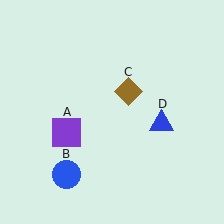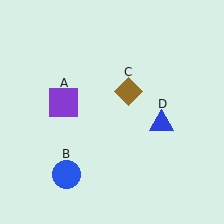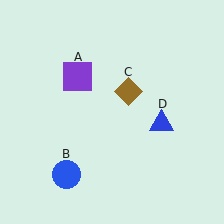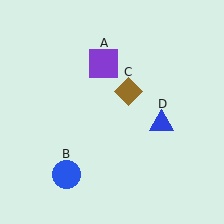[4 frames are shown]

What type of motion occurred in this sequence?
The purple square (object A) rotated clockwise around the center of the scene.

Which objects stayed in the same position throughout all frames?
Blue circle (object B) and brown diamond (object C) and blue triangle (object D) remained stationary.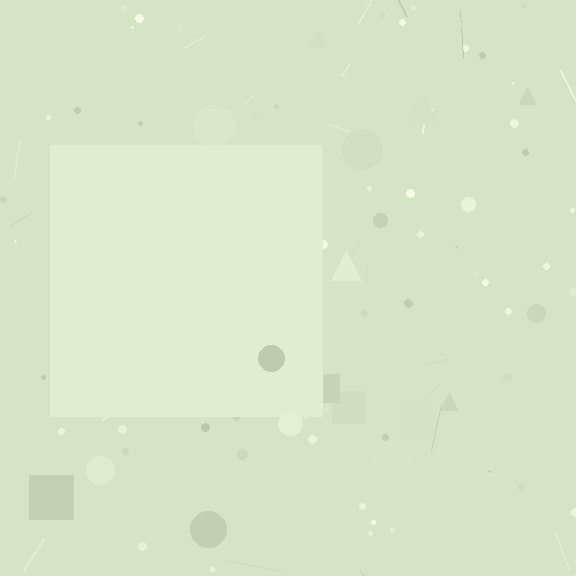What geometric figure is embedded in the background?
A square is embedded in the background.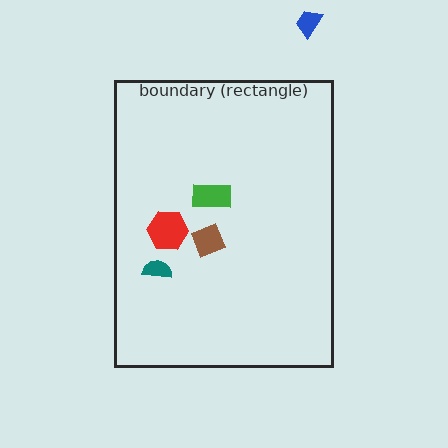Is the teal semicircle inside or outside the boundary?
Inside.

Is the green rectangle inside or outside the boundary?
Inside.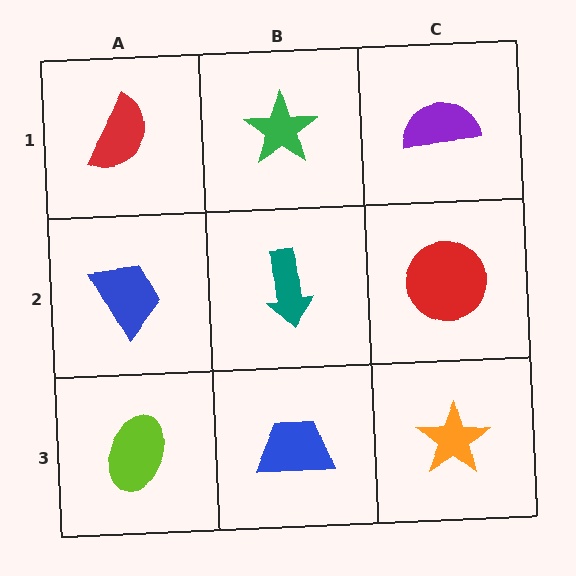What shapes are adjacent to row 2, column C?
A purple semicircle (row 1, column C), an orange star (row 3, column C), a teal arrow (row 2, column B).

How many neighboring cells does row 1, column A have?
2.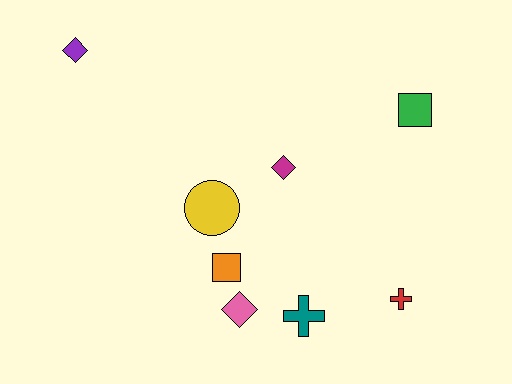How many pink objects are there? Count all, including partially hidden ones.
There is 1 pink object.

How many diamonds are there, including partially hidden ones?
There are 3 diamonds.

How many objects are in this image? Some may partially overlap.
There are 8 objects.